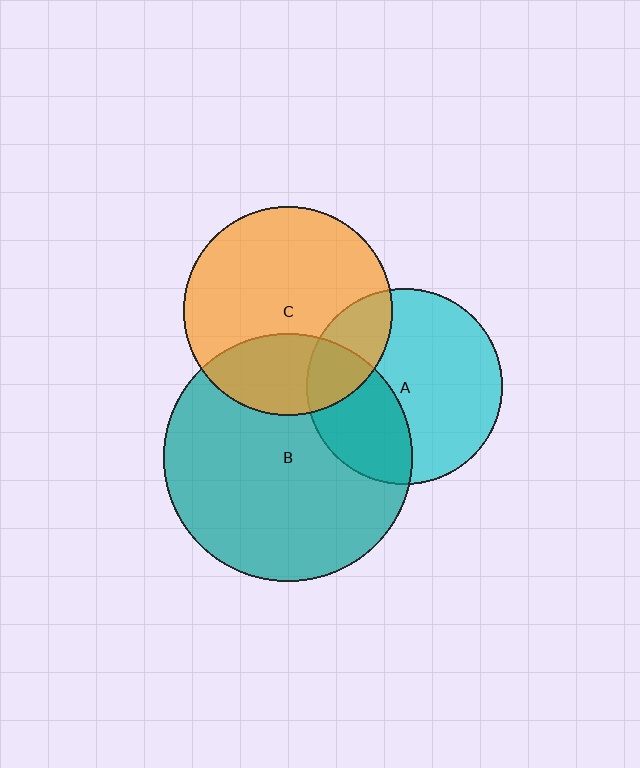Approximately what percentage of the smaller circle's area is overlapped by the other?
Approximately 30%.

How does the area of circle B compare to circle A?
Approximately 1.6 times.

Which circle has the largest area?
Circle B (teal).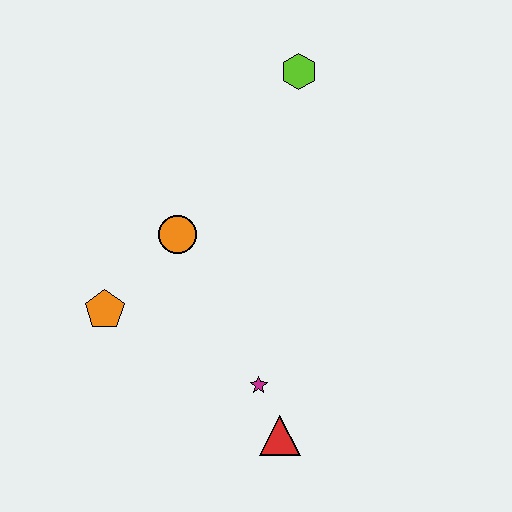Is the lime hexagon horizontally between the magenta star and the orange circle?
No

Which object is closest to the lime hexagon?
The orange circle is closest to the lime hexagon.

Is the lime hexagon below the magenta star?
No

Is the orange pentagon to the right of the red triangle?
No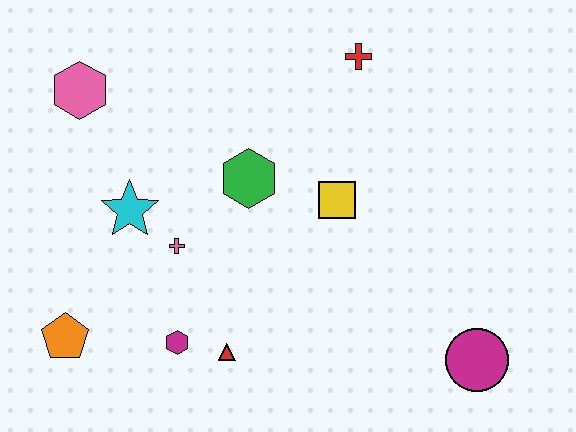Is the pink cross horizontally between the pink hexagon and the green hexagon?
Yes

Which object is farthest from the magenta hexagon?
The red cross is farthest from the magenta hexagon.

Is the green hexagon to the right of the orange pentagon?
Yes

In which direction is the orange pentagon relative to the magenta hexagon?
The orange pentagon is to the left of the magenta hexagon.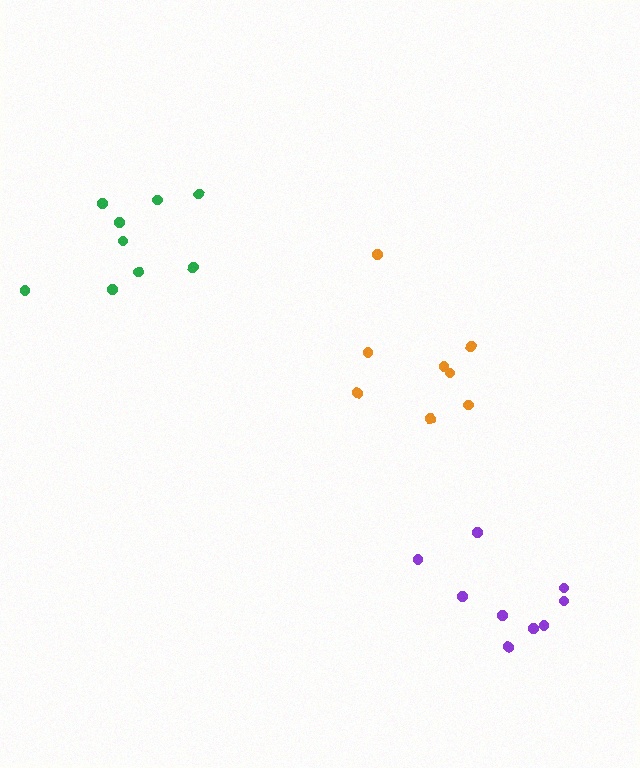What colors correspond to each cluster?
The clusters are colored: green, orange, purple.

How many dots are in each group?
Group 1: 9 dots, Group 2: 8 dots, Group 3: 9 dots (26 total).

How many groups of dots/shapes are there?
There are 3 groups.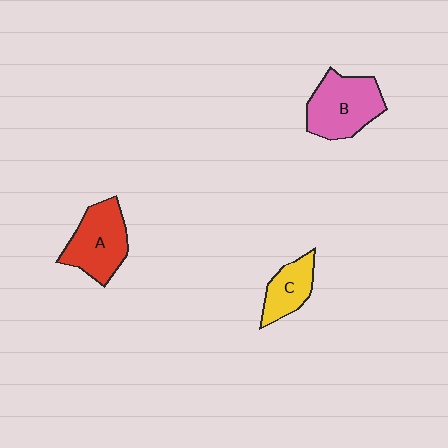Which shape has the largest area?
Shape B (pink).